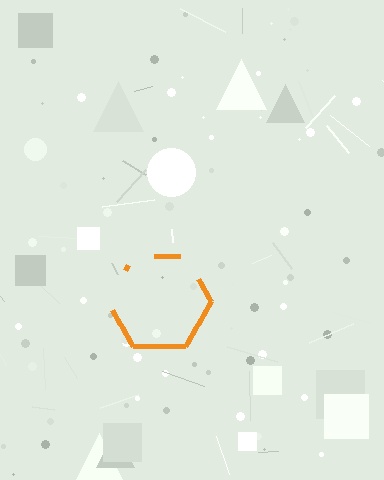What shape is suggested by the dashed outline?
The dashed outline suggests a hexagon.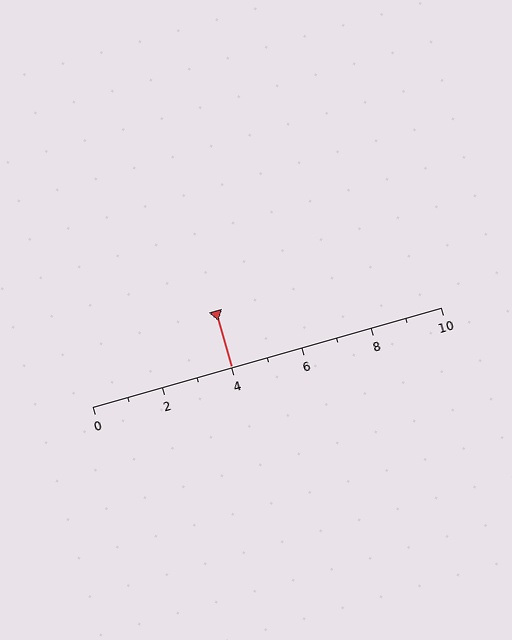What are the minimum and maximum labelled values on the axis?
The axis runs from 0 to 10.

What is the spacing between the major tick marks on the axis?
The major ticks are spaced 2 apart.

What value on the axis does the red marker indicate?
The marker indicates approximately 4.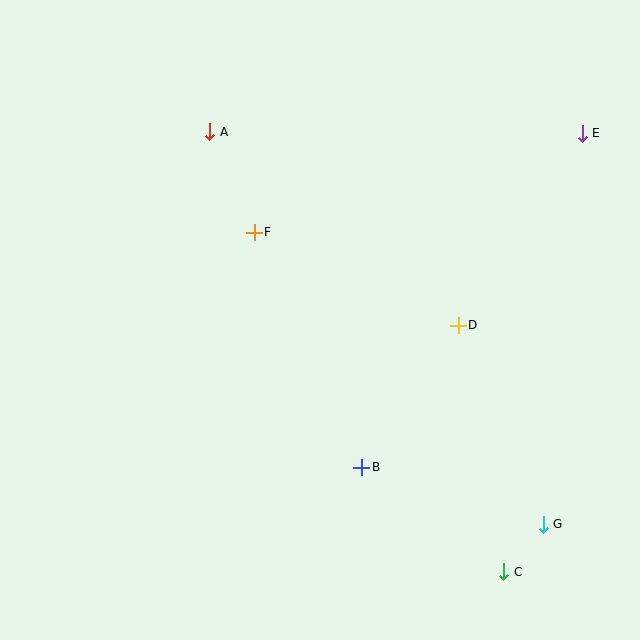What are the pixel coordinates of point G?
Point G is at (543, 524).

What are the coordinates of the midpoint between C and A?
The midpoint between C and A is at (357, 352).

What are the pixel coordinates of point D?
Point D is at (458, 325).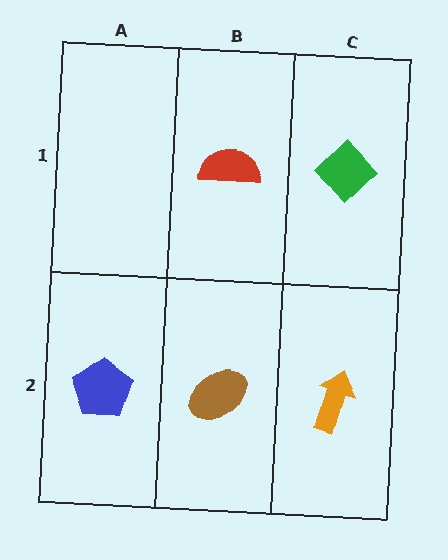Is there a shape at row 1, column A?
No, that cell is empty.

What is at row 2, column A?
A blue pentagon.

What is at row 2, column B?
A brown ellipse.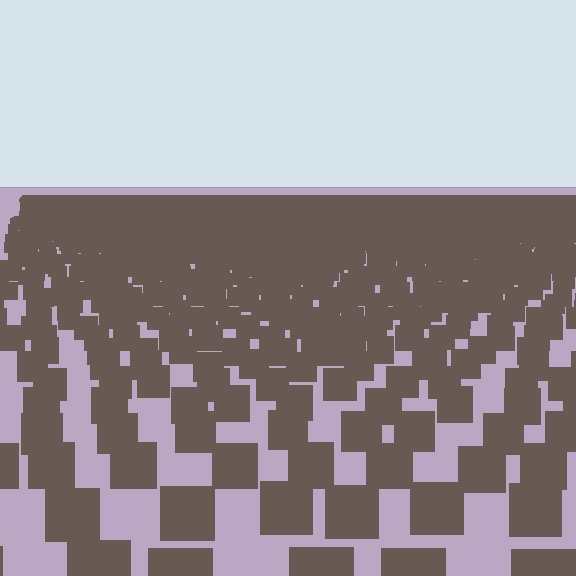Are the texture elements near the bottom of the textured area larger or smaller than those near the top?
Larger. Near the bottom, elements are closer to the viewer and appear at a bigger on-screen size.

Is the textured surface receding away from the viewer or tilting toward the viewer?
The surface is receding away from the viewer. Texture elements get smaller and denser toward the top.